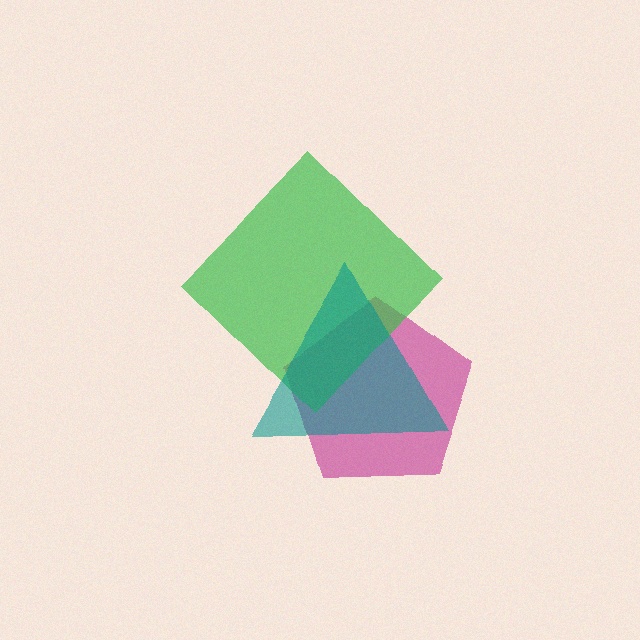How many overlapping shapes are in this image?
There are 3 overlapping shapes in the image.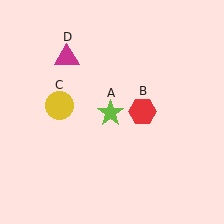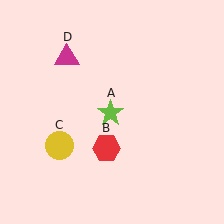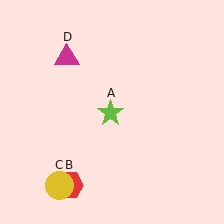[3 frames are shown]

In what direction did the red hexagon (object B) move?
The red hexagon (object B) moved down and to the left.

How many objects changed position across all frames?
2 objects changed position: red hexagon (object B), yellow circle (object C).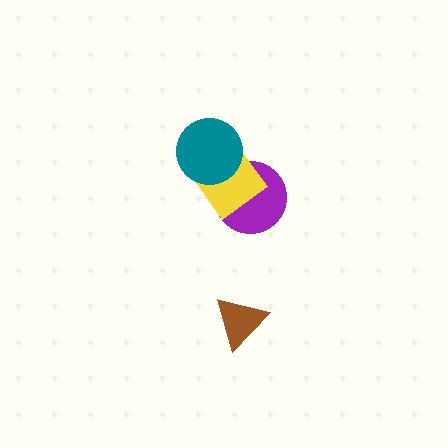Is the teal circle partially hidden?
No, no other shape covers it.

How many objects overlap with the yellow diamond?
2 objects overlap with the yellow diamond.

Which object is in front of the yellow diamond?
The teal circle is in front of the yellow diamond.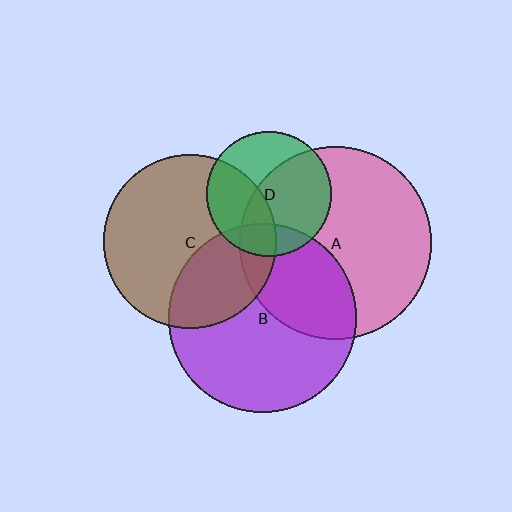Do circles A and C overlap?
Yes.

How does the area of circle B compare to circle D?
Approximately 2.3 times.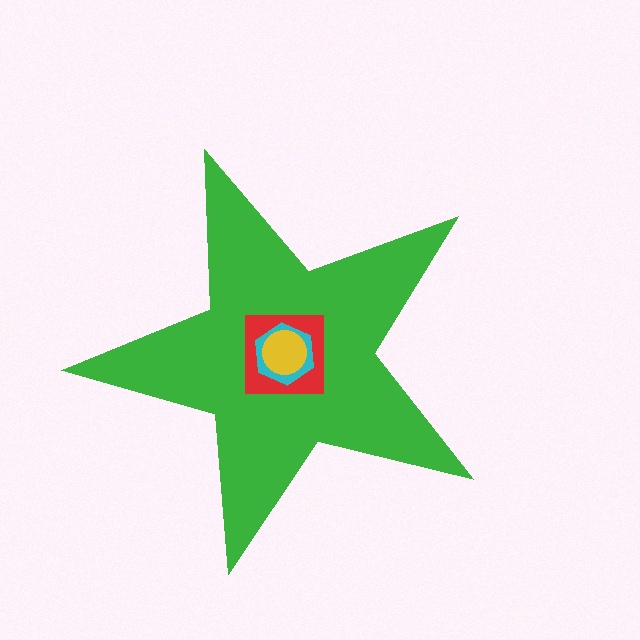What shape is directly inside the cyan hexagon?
The yellow circle.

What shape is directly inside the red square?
The cyan hexagon.